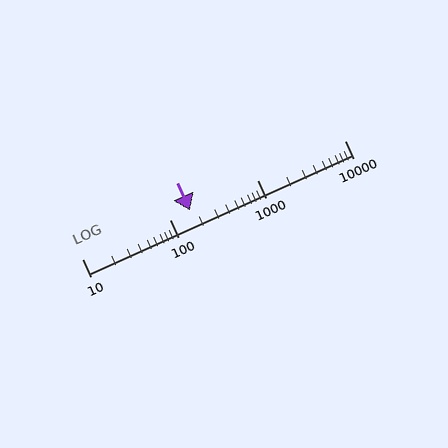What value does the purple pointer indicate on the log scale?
The pointer indicates approximately 170.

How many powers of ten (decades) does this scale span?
The scale spans 3 decades, from 10 to 10000.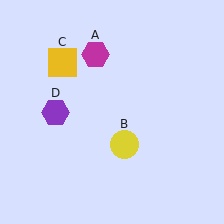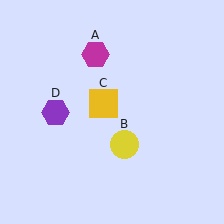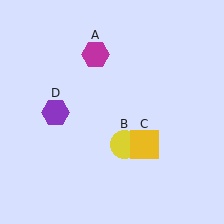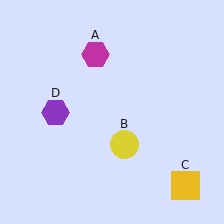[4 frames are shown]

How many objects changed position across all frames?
1 object changed position: yellow square (object C).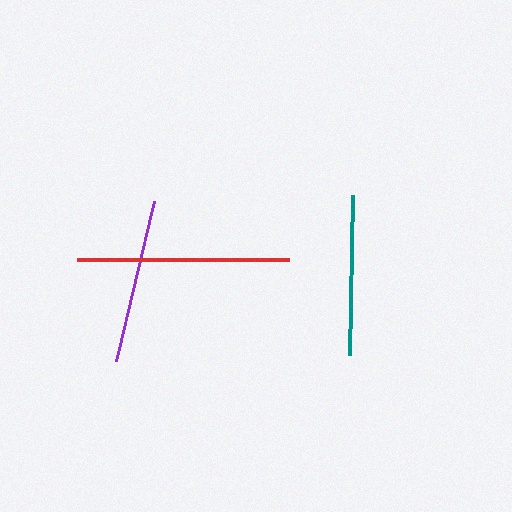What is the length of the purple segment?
The purple segment is approximately 164 pixels long.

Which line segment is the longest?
The red line is the longest at approximately 212 pixels.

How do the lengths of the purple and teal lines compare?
The purple and teal lines are approximately the same length.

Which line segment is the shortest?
The teal line is the shortest at approximately 160 pixels.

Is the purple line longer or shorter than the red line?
The red line is longer than the purple line.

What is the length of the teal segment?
The teal segment is approximately 160 pixels long.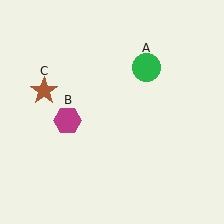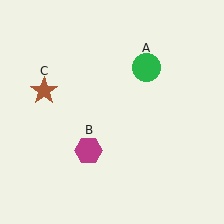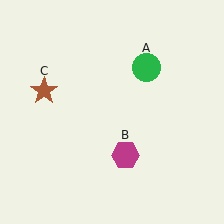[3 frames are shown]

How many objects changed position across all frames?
1 object changed position: magenta hexagon (object B).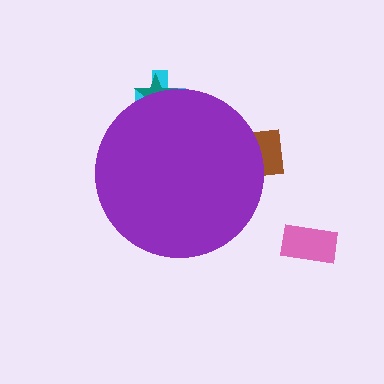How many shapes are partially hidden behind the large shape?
3 shapes are partially hidden.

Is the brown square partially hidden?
Yes, the brown square is partially hidden behind the purple circle.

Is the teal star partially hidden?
Yes, the teal star is partially hidden behind the purple circle.